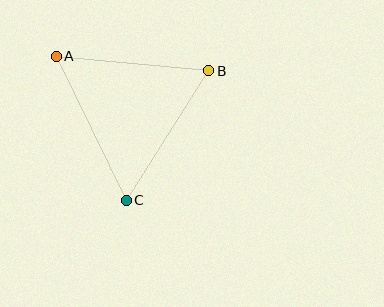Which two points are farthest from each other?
Points A and C are farthest from each other.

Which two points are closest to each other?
Points A and B are closest to each other.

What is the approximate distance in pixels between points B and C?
The distance between B and C is approximately 154 pixels.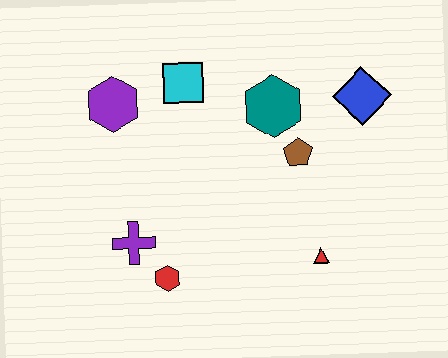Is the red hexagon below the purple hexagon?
Yes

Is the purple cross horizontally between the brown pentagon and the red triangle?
No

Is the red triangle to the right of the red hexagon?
Yes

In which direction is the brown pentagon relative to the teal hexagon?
The brown pentagon is below the teal hexagon.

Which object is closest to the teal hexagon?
The brown pentagon is closest to the teal hexagon.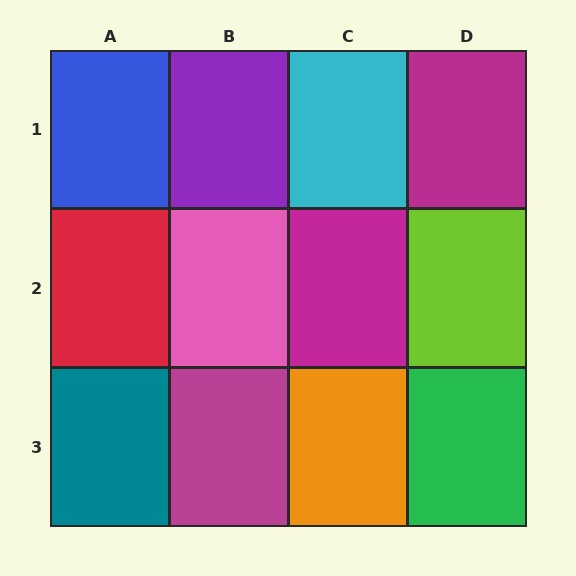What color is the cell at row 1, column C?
Cyan.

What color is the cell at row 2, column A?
Red.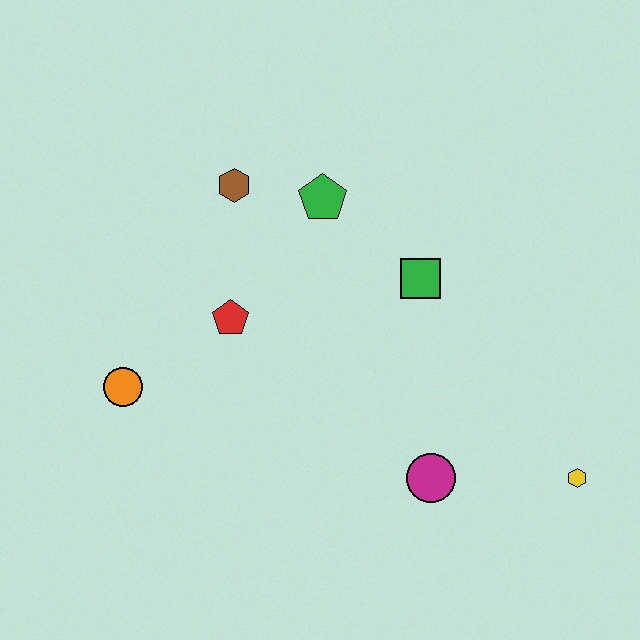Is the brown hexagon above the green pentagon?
Yes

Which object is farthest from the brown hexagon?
The yellow hexagon is farthest from the brown hexagon.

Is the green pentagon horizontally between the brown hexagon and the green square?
Yes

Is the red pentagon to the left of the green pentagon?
Yes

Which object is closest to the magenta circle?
The yellow hexagon is closest to the magenta circle.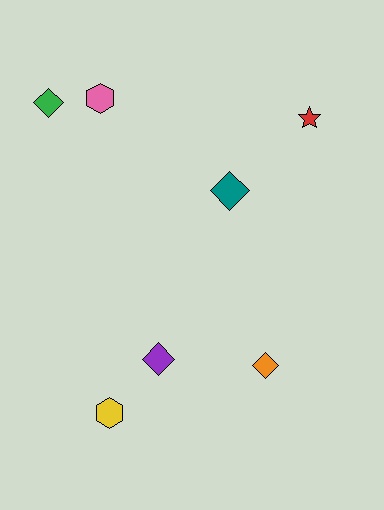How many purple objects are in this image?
There is 1 purple object.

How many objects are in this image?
There are 7 objects.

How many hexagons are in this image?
There are 2 hexagons.